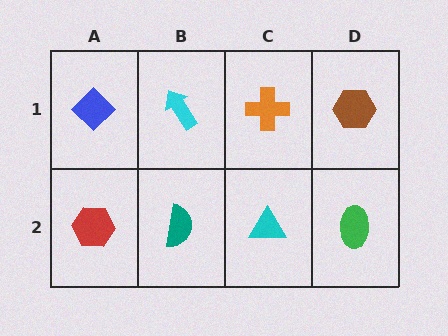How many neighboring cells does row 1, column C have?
3.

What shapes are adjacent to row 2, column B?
A cyan arrow (row 1, column B), a red hexagon (row 2, column A), a cyan triangle (row 2, column C).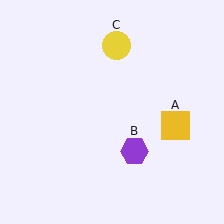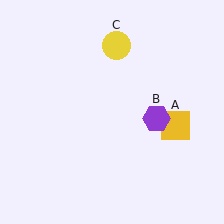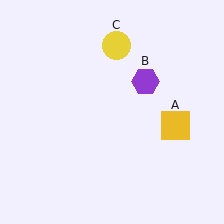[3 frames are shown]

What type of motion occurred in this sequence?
The purple hexagon (object B) rotated counterclockwise around the center of the scene.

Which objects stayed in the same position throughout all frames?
Yellow square (object A) and yellow circle (object C) remained stationary.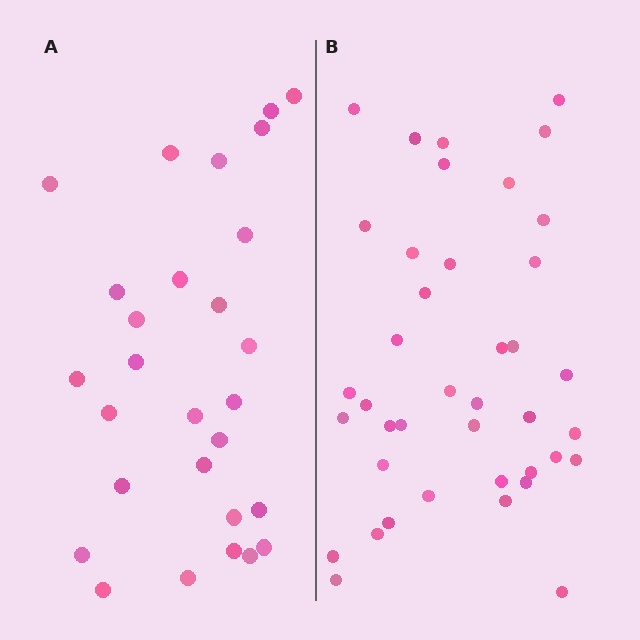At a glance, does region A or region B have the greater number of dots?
Region B (the right region) has more dots.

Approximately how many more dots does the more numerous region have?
Region B has roughly 12 or so more dots than region A.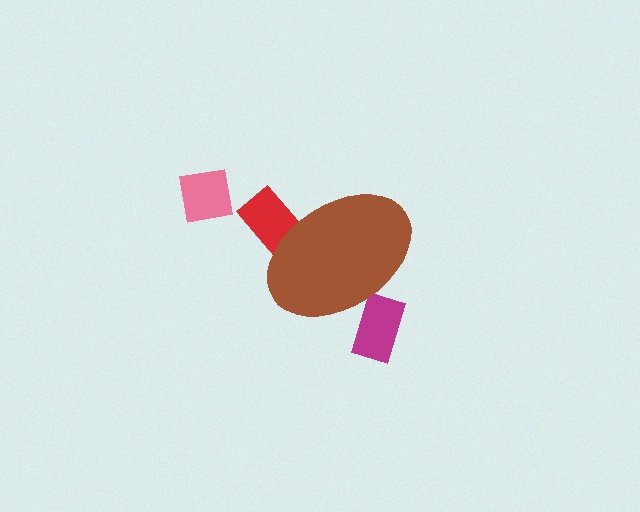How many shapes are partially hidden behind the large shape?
2 shapes are partially hidden.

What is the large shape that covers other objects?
A brown ellipse.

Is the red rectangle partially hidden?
Yes, the red rectangle is partially hidden behind the brown ellipse.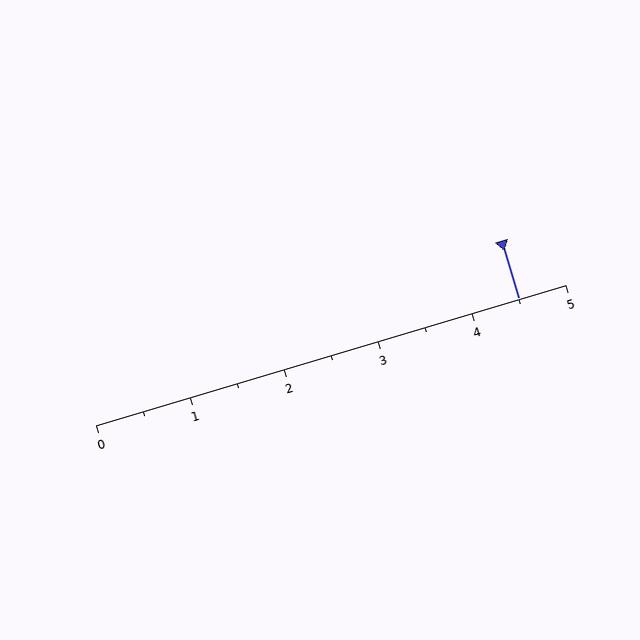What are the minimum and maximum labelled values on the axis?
The axis runs from 0 to 5.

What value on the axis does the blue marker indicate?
The marker indicates approximately 4.5.